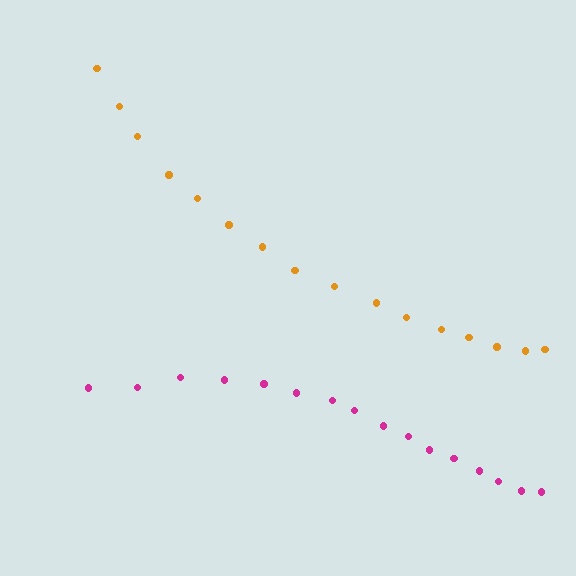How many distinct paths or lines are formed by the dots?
There are 2 distinct paths.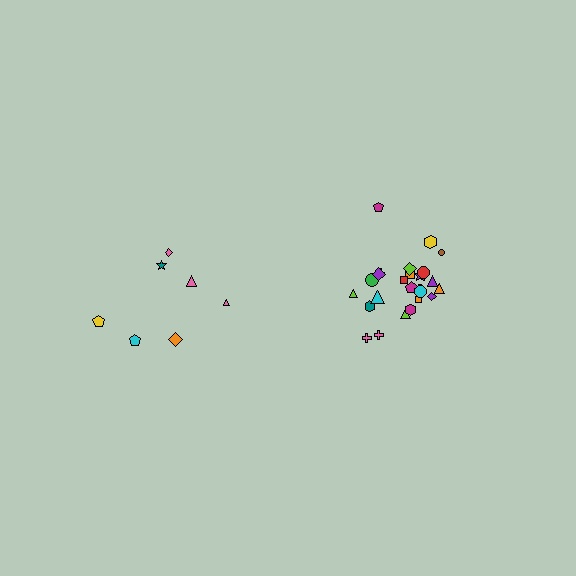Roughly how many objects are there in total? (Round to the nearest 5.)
Roughly 30 objects in total.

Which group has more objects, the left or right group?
The right group.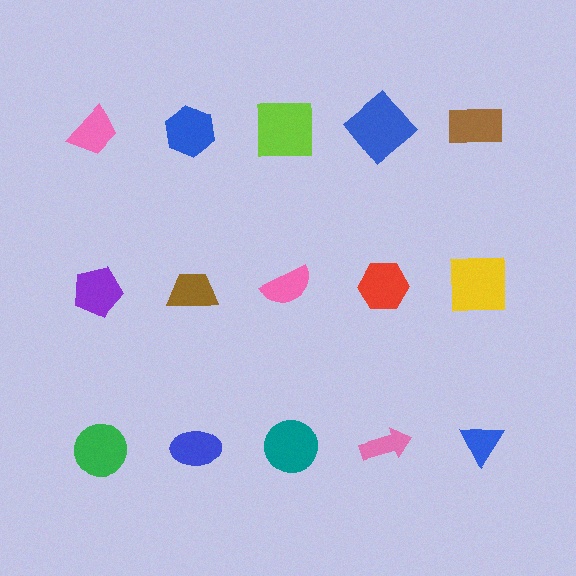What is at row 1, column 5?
A brown rectangle.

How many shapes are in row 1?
5 shapes.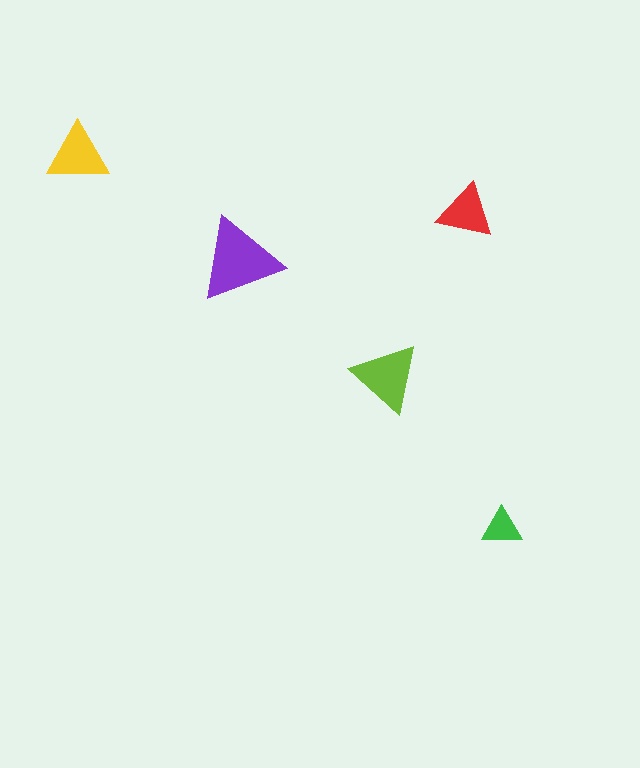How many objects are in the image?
There are 5 objects in the image.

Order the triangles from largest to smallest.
the purple one, the lime one, the yellow one, the red one, the green one.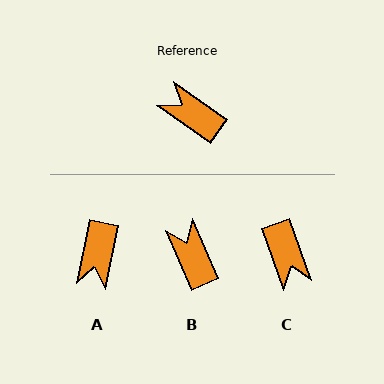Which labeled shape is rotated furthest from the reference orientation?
C, about 145 degrees away.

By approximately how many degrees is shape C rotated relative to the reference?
Approximately 145 degrees counter-clockwise.